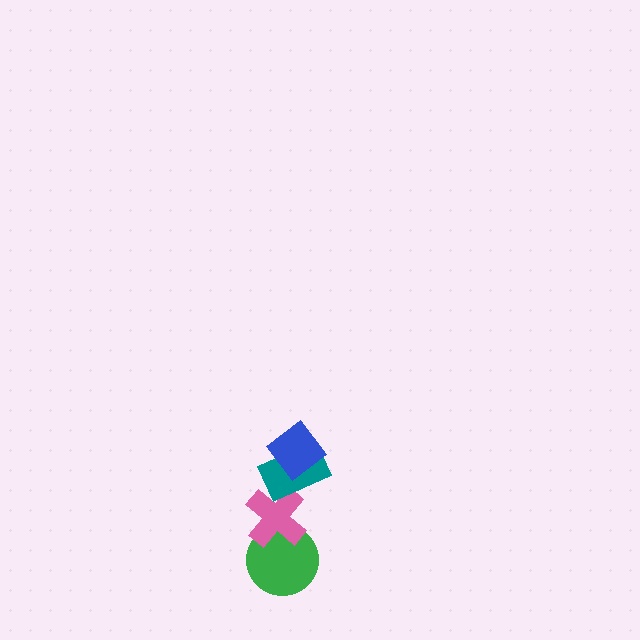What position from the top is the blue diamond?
The blue diamond is 1st from the top.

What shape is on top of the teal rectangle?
The blue diamond is on top of the teal rectangle.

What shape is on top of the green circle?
The pink cross is on top of the green circle.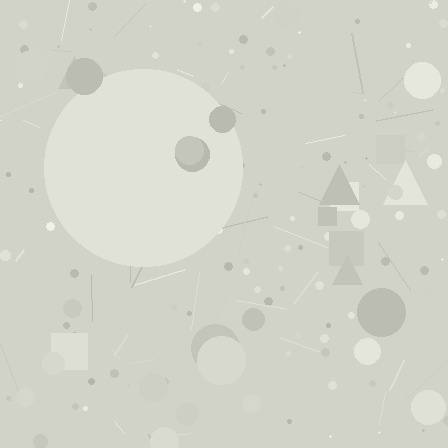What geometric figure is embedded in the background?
A circle is embedded in the background.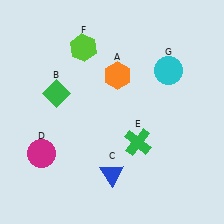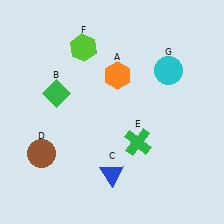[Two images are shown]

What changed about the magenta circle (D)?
In Image 1, D is magenta. In Image 2, it changed to brown.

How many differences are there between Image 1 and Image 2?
There is 1 difference between the two images.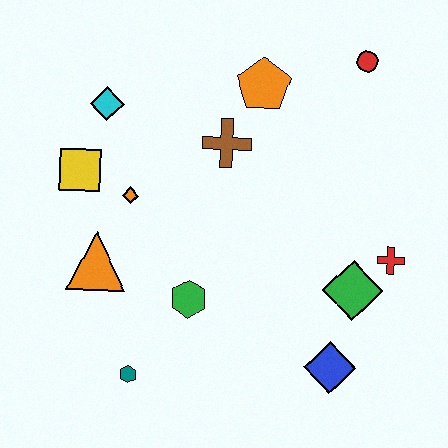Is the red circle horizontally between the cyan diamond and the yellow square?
No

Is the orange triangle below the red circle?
Yes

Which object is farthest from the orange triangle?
The red circle is farthest from the orange triangle.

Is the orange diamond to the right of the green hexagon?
No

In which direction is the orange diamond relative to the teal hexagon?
The orange diamond is above the teal hexagon.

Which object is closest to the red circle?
The orange pentagon is closest to the red circle.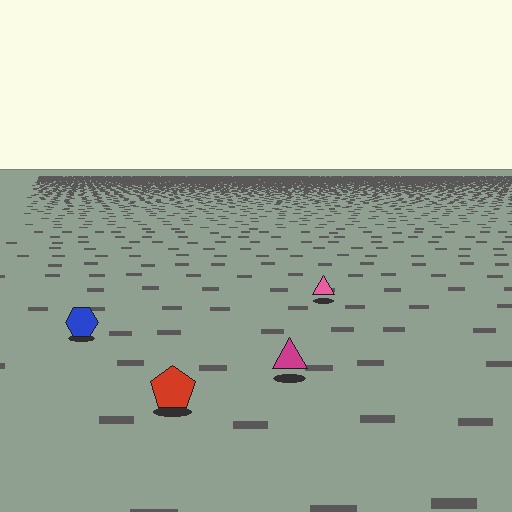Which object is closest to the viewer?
The red pentagon is closest. The texture marks near it are larger and more spread out.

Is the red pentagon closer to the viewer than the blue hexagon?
Yes. The red pentagon is closer — you can tell from the texture gradient: the ground texture is coarser near it.